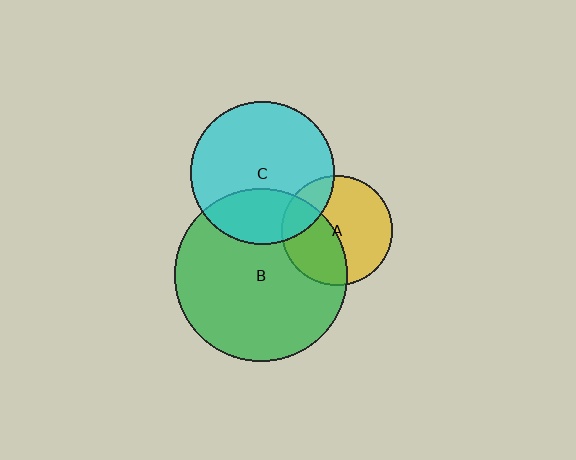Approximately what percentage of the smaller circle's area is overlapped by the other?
Approximately 20%.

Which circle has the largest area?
Circle B (green).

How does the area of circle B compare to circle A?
Approximately 2.5 times.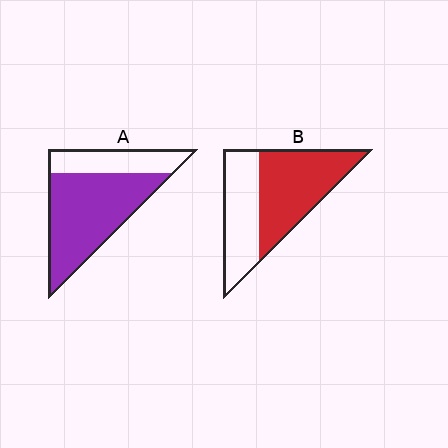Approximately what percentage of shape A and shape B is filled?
A is approximately 70% and B is approximately 60%.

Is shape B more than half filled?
Yes.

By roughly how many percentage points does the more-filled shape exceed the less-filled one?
By roughly 15 percentage points (A over B).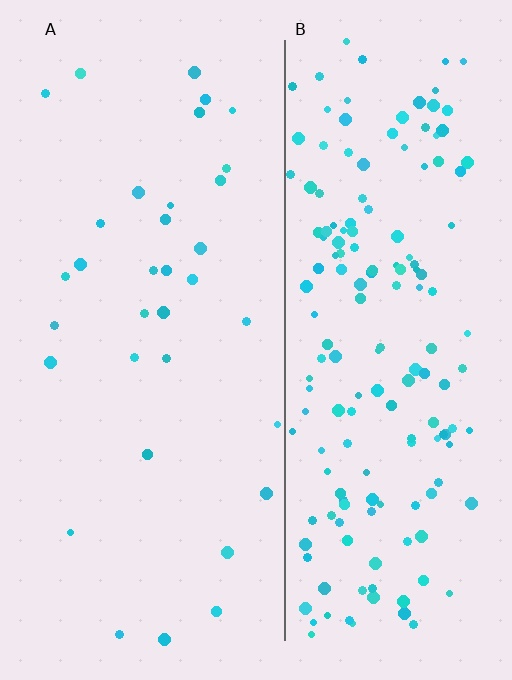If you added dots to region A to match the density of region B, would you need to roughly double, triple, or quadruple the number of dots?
Approximately quadruple.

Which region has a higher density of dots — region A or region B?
B (the right).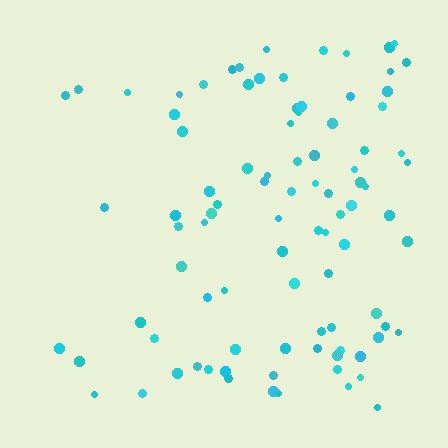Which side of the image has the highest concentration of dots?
The right.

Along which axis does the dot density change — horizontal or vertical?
Horizontal.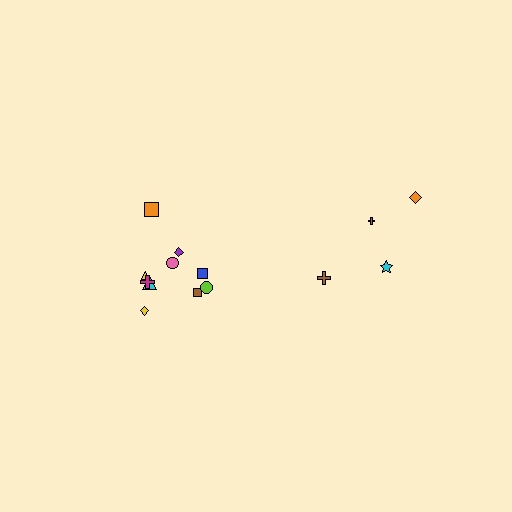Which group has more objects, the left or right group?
The left group.